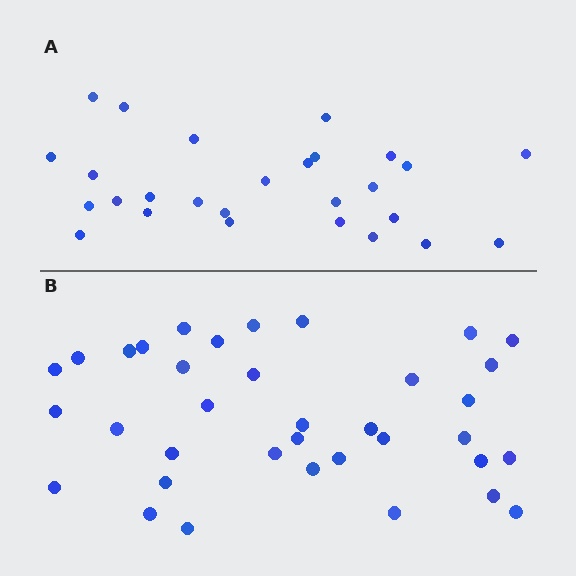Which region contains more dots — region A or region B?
Region B (the bottom region) has more dots.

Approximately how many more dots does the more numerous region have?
Region B has roughly 8 or so more dots than region A.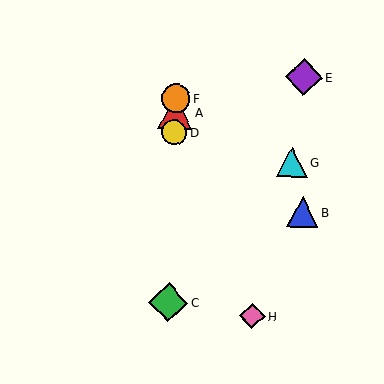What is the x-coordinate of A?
Object A is at x≈175.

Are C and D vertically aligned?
Yes, both are at x≈168.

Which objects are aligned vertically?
Objects A, C, D, F are aligned vertically.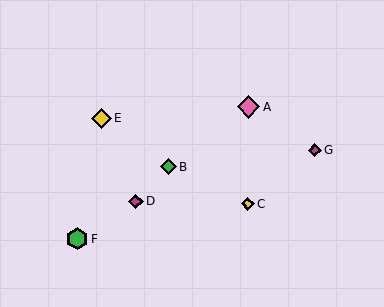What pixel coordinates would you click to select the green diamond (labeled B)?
Click at (168, 167) to select the green diamond B.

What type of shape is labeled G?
Shape G is a magenta diamond.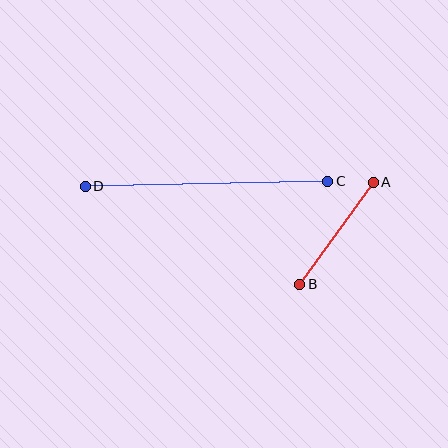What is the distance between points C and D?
The distance is approximately 243 pixels.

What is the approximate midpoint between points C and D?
The midpoint is at approximately (207, 184) pixels.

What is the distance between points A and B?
The distance is approximately 126 pixels.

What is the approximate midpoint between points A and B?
The midpoint is at approximately (337, 233) pixels.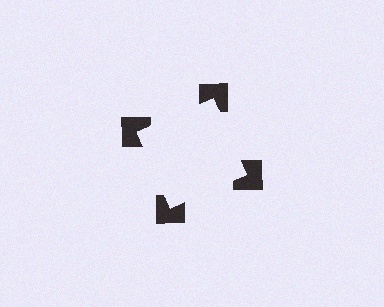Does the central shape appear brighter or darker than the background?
It typically appears slightly brighter than the background, even though no actual brightness change is drawn.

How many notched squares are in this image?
There are 4 — one at each vertex of the illusory square.